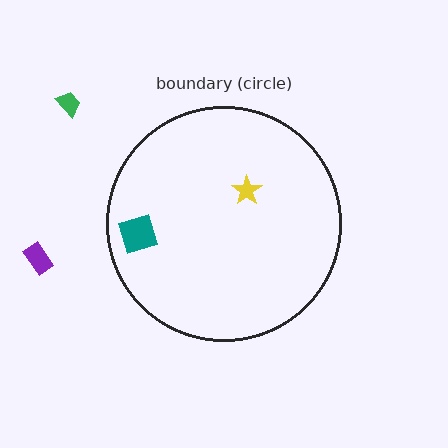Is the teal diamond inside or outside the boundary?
Inside.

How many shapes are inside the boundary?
2 inside, 2 outside.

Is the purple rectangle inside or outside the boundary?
Outside.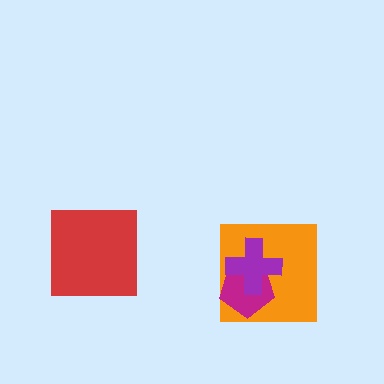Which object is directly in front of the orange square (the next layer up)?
The magenta pentagon is directly in front of the orange square.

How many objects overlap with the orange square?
2 objects overlap with the orange square.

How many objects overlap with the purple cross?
2 objects overlap with the purple cross.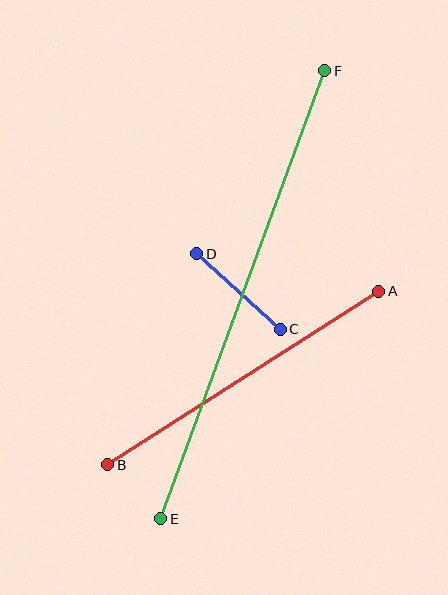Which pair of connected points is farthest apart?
Points E and F are farthest apart.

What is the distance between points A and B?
The distance is approximately 322 pixels.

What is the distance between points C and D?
The distance is approximately 113 pixels.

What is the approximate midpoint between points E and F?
The midpoint is at approximately (243, 295) pixels.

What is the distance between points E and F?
The distance is approximately 477 pixels.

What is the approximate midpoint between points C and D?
The midpoint is at approximately (239, 292) pixels.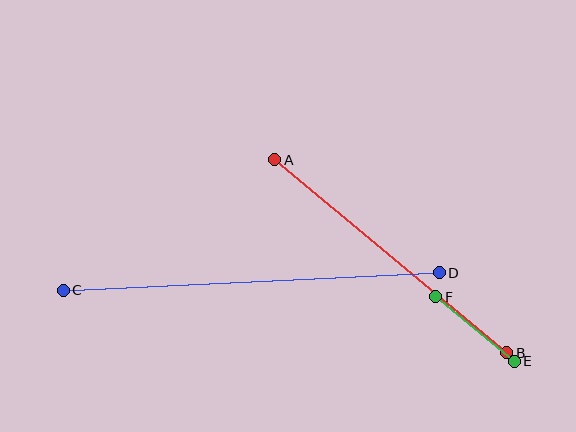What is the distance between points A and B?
The distance is approximately 302 pixels.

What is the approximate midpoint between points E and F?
The midpoint is at approximately (475, 329) pixels.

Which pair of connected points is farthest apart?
Points C and D are farthest apart.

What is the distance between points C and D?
The distance is approximately 376 pixels.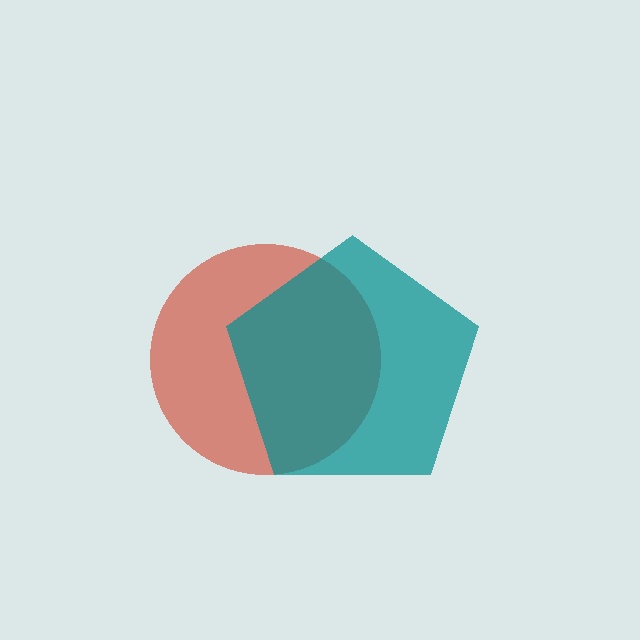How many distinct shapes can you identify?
There are 2 distinct shapes: a red circle, a teal pentagon.